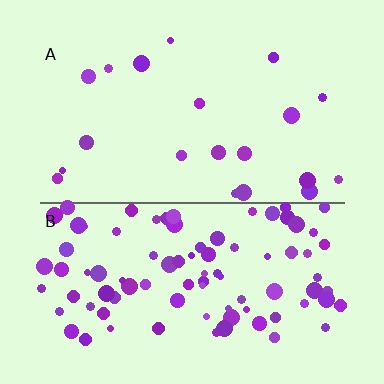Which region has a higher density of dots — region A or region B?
B (the bottom).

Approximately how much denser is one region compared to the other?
Approximately 4.4× — region B over region A.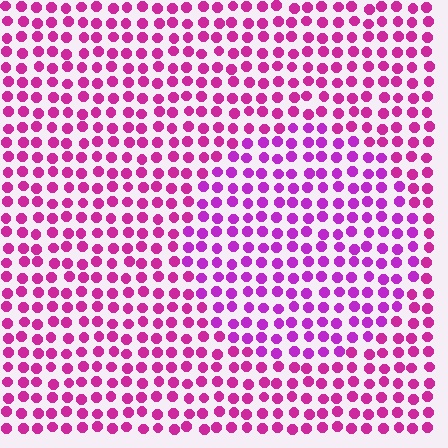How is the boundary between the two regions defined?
The boundary is defined purely by a slight shift in hue (about 23 degrees). Spacing, size, and orientation are identical on both sides.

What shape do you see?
I see a circle.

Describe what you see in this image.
The image is filled with small magenta elements in a uniform arrangement. A circle-shaped region is visible where the elements are tinted to a slightly different hue, forming a subtle color boundary.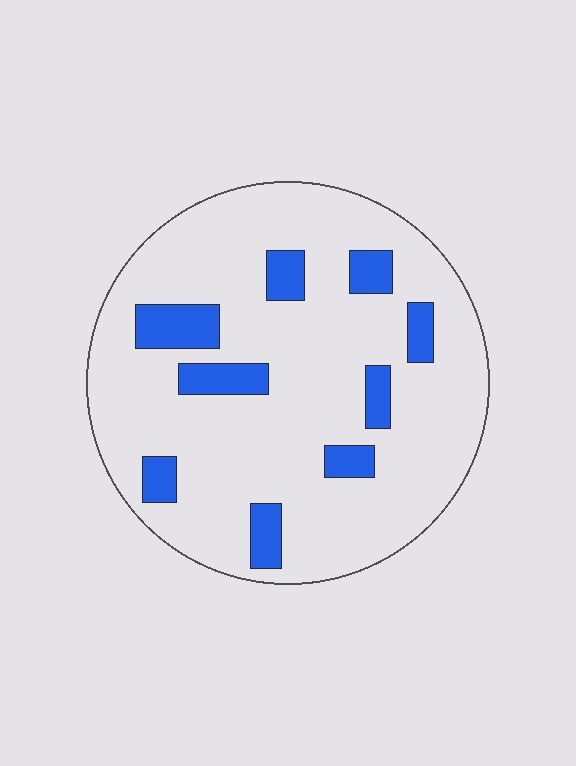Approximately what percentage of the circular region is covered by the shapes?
Approximately 15%.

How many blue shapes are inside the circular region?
9.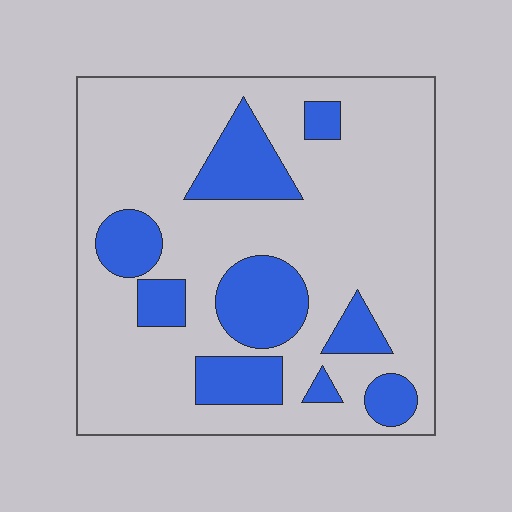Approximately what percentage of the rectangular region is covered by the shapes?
Approximately 25%.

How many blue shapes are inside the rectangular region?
9.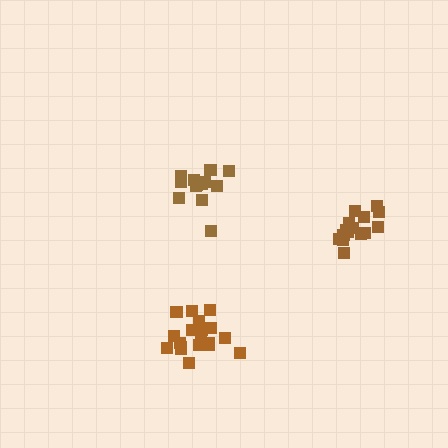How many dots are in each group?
Group 1: 14 dots, Group 2: 17 dots, Group 3: 19 dots (50 total).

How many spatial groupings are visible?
There are 3 spatial groupings.